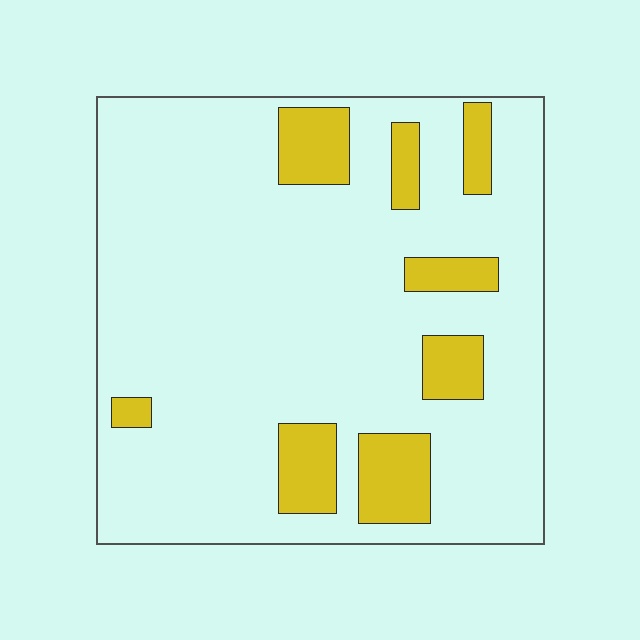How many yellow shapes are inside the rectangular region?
8.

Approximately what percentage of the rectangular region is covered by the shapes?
Approximately 15%.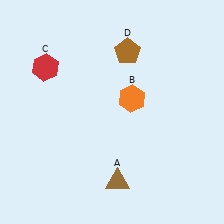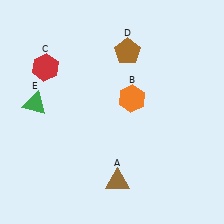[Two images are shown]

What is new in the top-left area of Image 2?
A green triangle (E) was added in the top-left area of Image 2.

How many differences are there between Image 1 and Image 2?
There is 1 difference between the two images.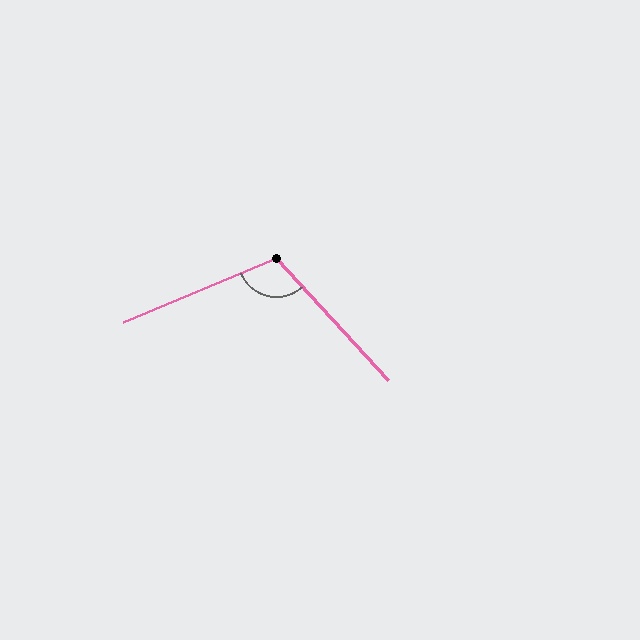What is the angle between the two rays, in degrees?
Approximately 109 degrees.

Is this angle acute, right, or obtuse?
It is obtuse.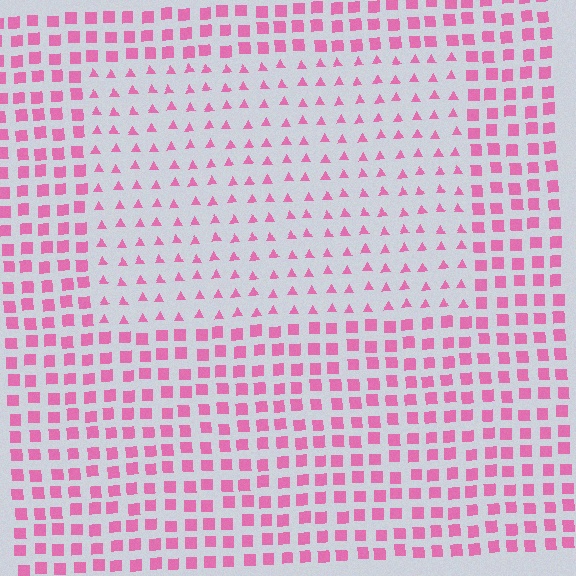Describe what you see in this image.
The image is filled with small pink elements arranged in a uniform grid. A rectangle-shaped region contains triangles, while the surrounding area contains squares. The boundary is defined purely by the change in element shape.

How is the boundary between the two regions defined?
The boundary is defined by a change in element shape: triangles inside vs. squares outside. All elements share the same color and spacing.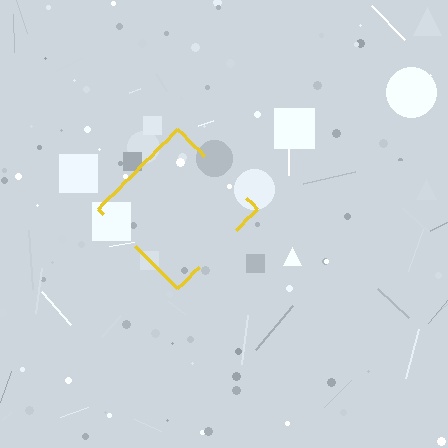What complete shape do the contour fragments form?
The contour fragments form a diamond.